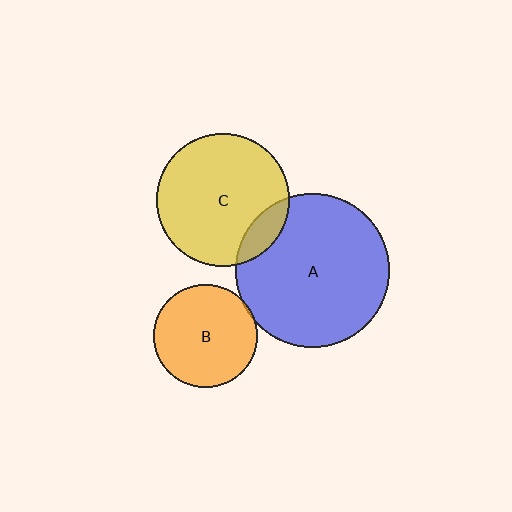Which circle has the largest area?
Circle A (blue).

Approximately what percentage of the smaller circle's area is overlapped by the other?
Approximately 15%.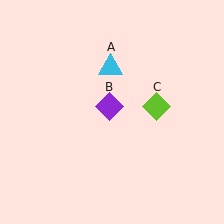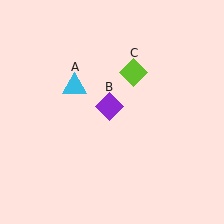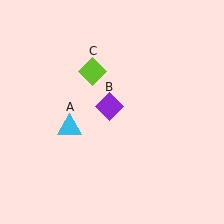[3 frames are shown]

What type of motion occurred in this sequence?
The cyan triangle (object A), lime diamond (object C) rotated counterclockwise around the center of the scene.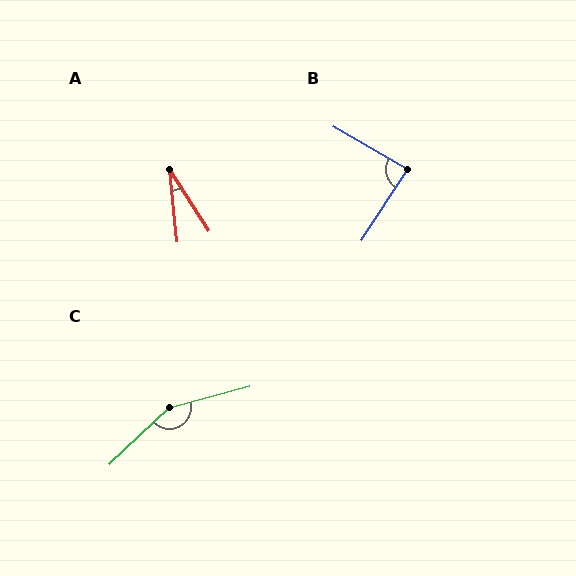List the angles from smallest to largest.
A (27°), B (88°), C (152°).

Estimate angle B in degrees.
Approximately 88 degrees.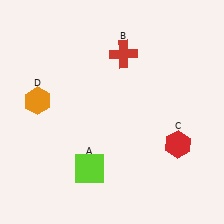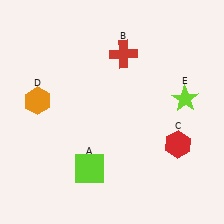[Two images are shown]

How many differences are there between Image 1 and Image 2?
There is 1 difference between the two images.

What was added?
A lime star (E) was added in Image 2.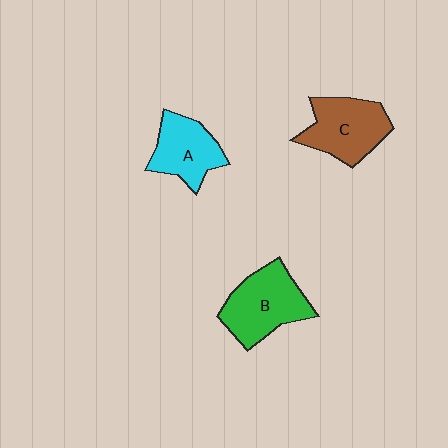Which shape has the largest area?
Shape B (green).